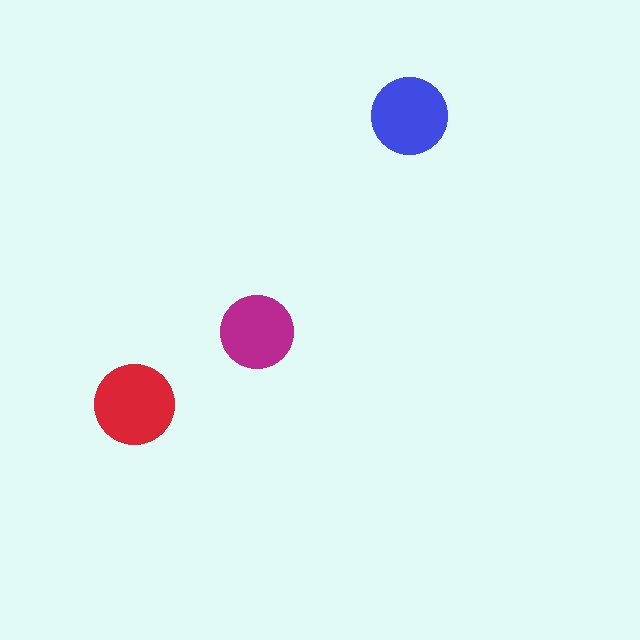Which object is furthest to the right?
The blue circle is rightmost.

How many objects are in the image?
There are 3 objects in the image.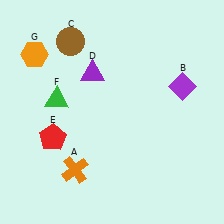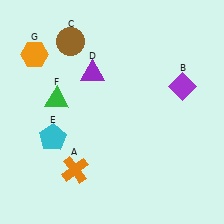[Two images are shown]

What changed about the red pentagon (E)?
In Image 1, E is red. In Image 2, it changed to cyan.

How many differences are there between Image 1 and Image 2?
There is 1 difference between the two images.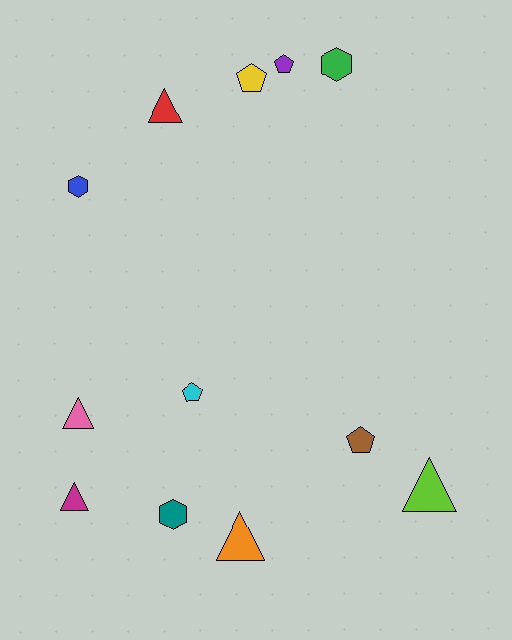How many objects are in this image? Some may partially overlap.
There are 12 objects.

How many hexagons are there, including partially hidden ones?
There are 3 hexagons.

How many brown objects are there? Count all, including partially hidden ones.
There is 1 brown object.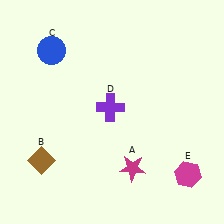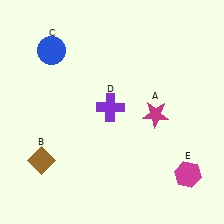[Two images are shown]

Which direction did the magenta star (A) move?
The magenta star (A) moved up.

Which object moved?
The magenta star (A) moved up.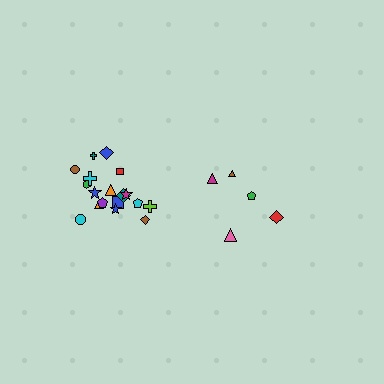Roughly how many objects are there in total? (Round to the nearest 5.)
Roughly 25 objects in total.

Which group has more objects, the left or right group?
The left group.